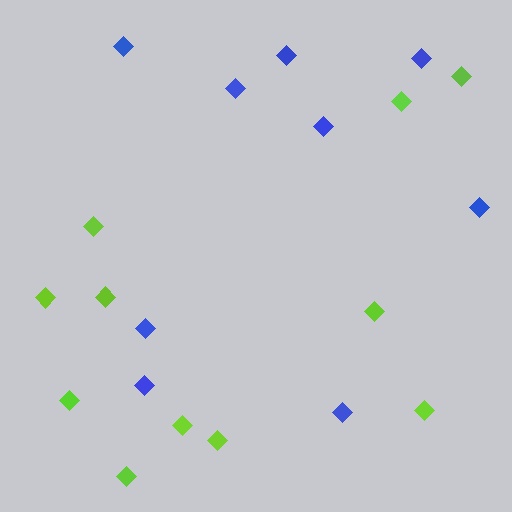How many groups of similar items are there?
There are 2 groups: one group of blue diamonds (9) and one group of lime diamonds (11).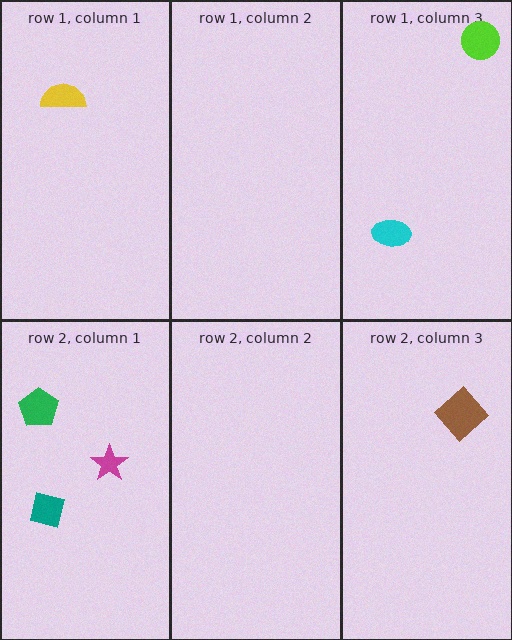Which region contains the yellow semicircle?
The row 1, column 1 region.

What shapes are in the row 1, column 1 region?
The yellow semicircle.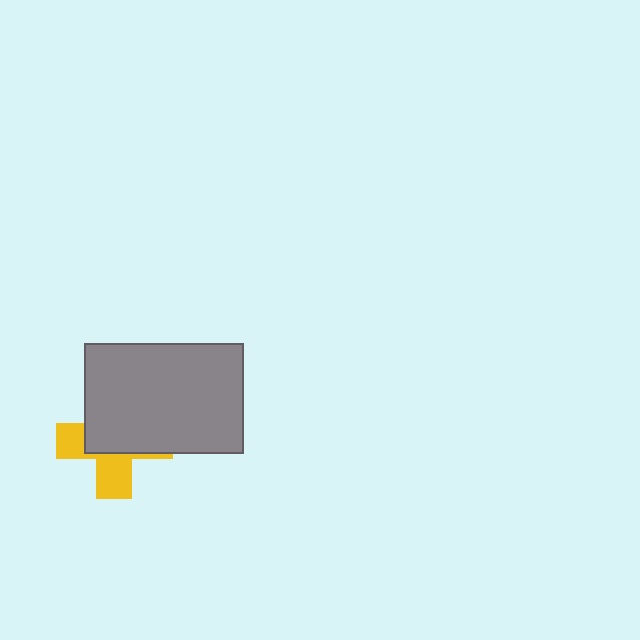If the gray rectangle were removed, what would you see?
You would see the complete yellow cross.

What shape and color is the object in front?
The object in front is a gray rectangle.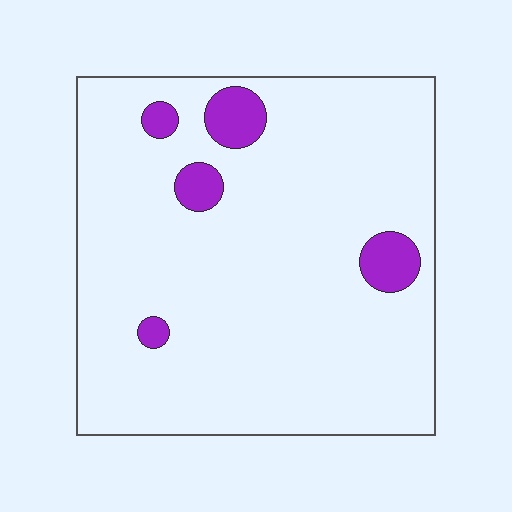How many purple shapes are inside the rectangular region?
5.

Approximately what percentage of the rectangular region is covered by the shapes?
Approximately 10%.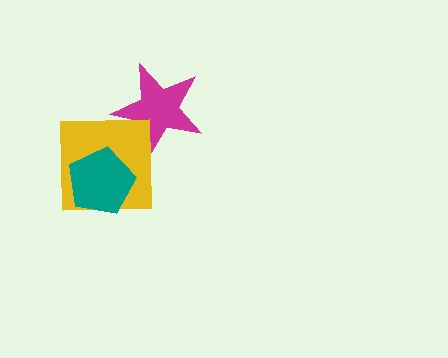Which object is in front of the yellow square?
The teal pentagon is in front of the yellow square.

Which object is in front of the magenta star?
The yellow square is in front of the magenta star.